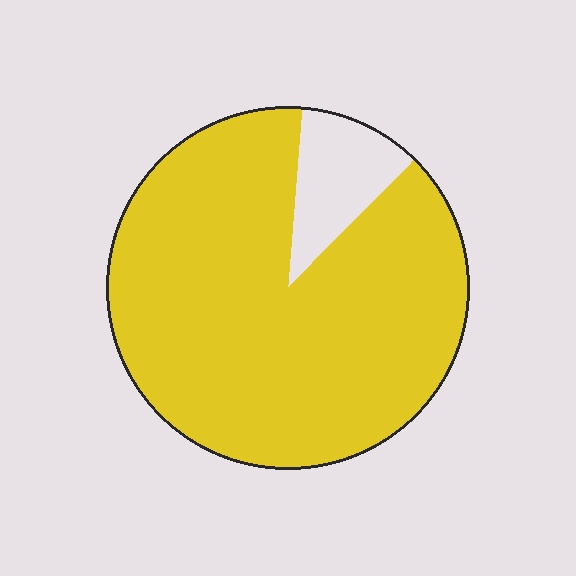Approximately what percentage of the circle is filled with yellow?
Approximately 90%.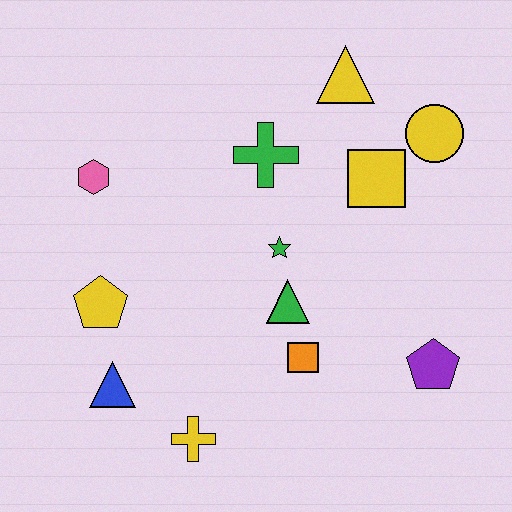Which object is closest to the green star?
The green triangle is closest to the green star.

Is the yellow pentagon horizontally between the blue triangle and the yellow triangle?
No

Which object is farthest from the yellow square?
The blue triangle is farthest from the yellow square.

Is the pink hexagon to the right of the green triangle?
No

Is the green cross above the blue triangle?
Yes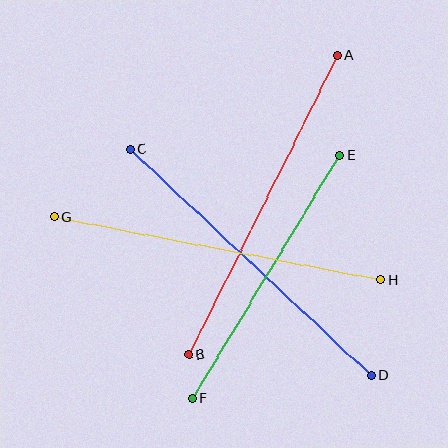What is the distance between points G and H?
The distance is approximately 333 pixels.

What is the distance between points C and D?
The distance is approximately 331 pixels.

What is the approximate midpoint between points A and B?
The midpoint is at approximately (263, 205) pixels.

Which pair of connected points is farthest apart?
Points A and B are farthest apart.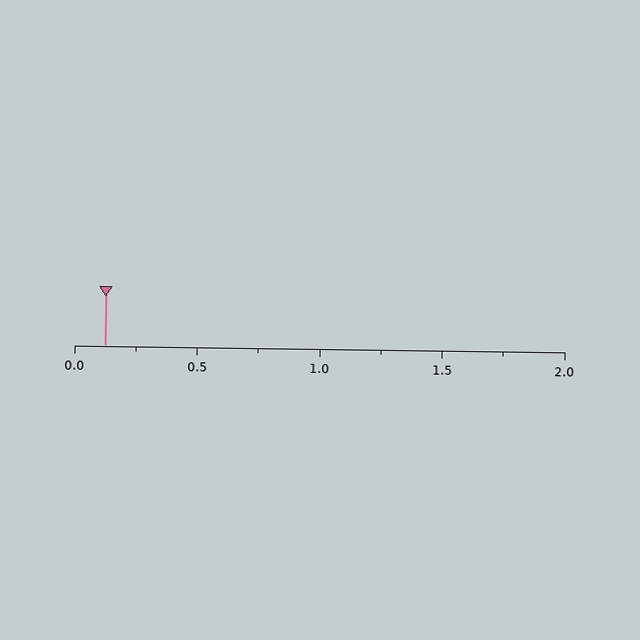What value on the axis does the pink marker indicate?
The marker indicates approximately 0.12.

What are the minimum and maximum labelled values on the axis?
The axis runs from 0.0 to 2.0.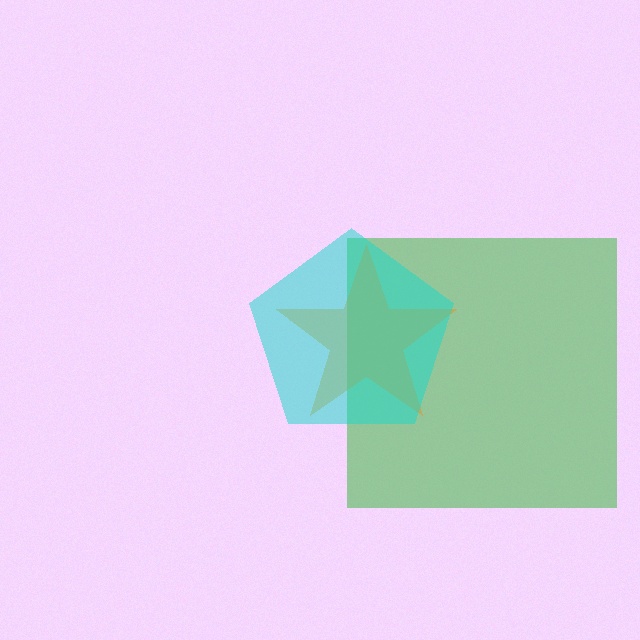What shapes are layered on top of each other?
The layered shapes are: a green square, an orange star, a cyan pentagon.